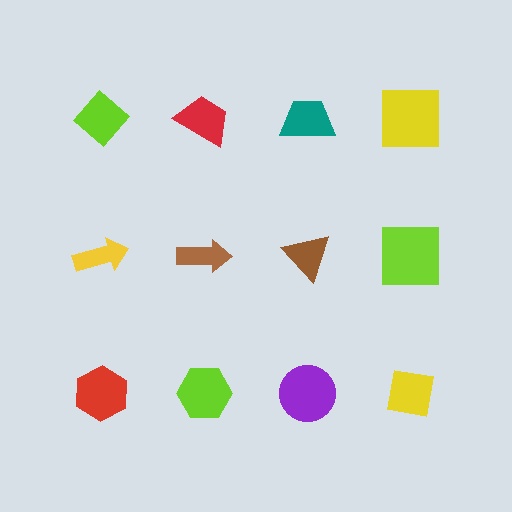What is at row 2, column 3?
A brown triangle.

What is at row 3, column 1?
A red hexagon.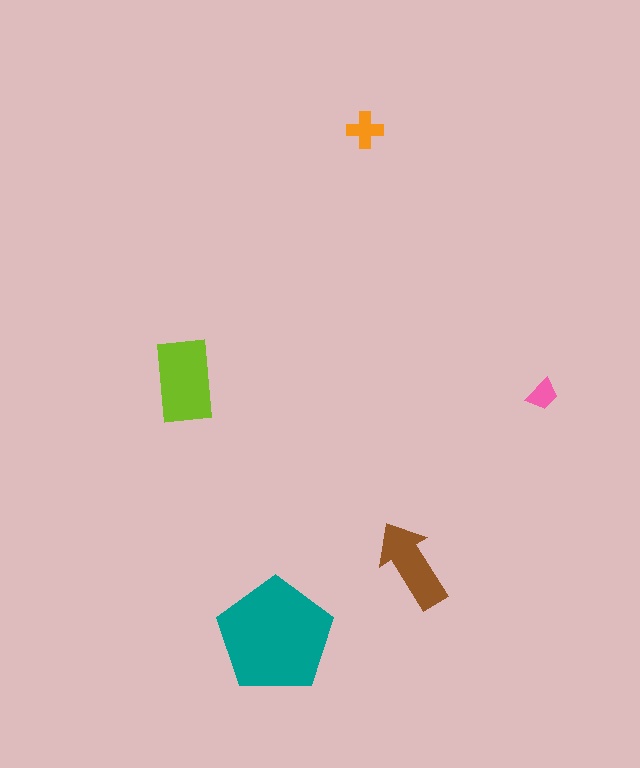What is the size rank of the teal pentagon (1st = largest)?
1st.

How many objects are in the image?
There are 5 objects in the image.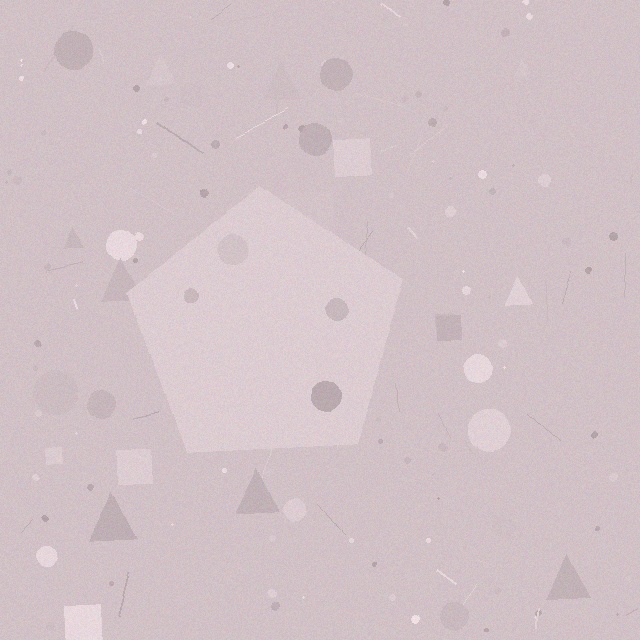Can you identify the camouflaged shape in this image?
The camouflaged shape is a pentagon.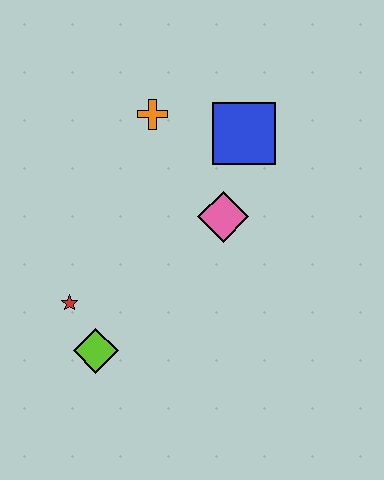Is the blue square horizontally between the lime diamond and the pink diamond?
No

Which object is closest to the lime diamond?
The red star is closest to the lime diamond.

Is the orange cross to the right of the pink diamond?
No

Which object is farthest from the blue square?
The lime diamond is farthest from the blue square.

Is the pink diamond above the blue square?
No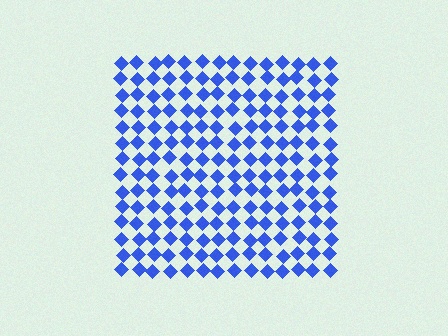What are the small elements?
The small elements are diamonds.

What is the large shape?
The large shape is a square.